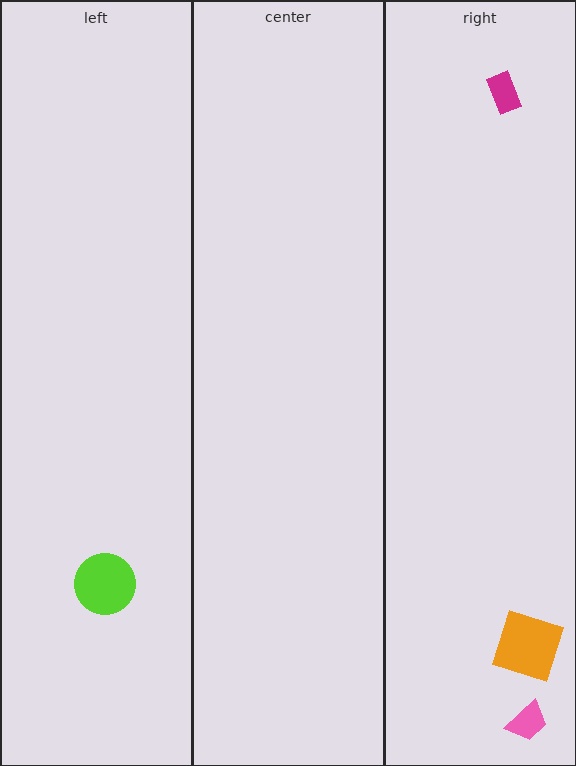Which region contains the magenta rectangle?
The right region.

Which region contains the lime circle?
The left region.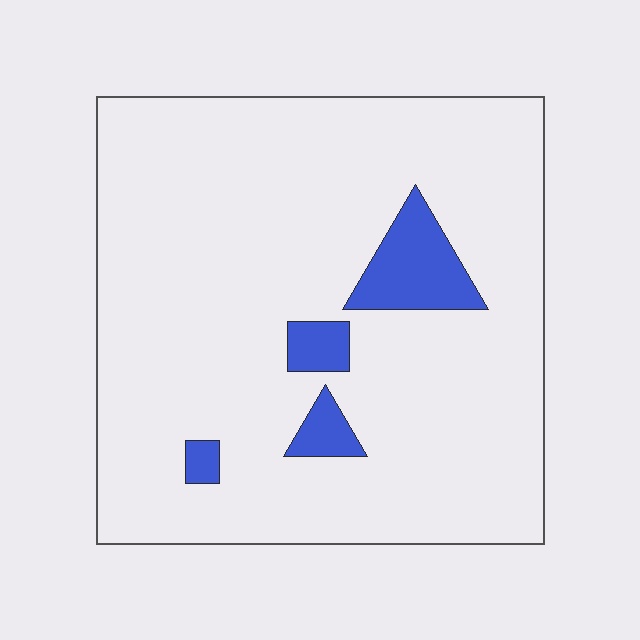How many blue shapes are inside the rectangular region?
4.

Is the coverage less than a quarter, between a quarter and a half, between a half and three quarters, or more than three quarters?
Less than a quarter.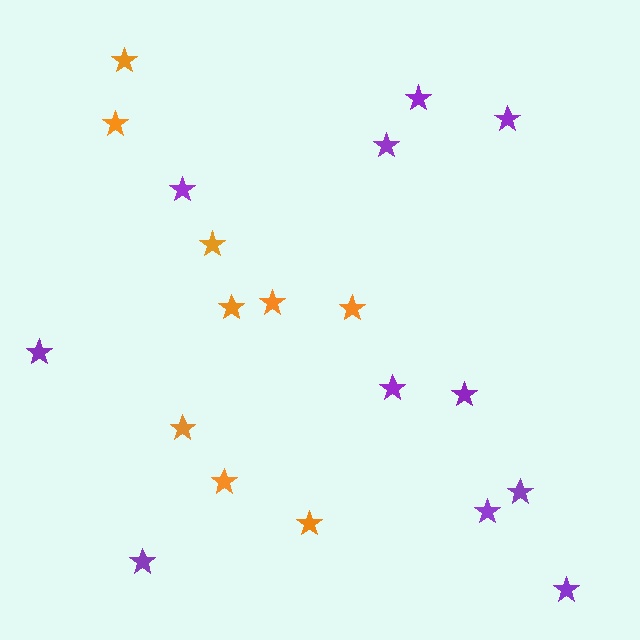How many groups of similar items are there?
There are 2 groups: one group of orange stars (9) and one group of purple stars (11).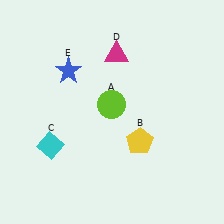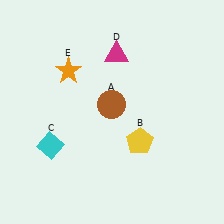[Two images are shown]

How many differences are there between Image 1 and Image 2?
There are 2 differences between the two images.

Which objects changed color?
A changed from lime to brown. E changed from blue to orange.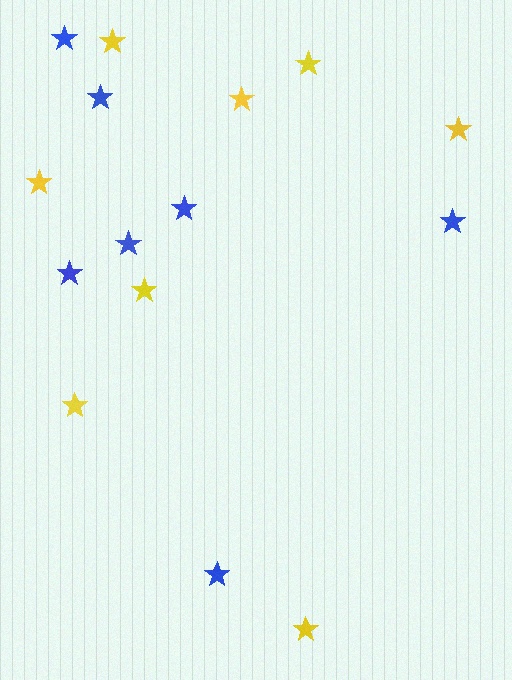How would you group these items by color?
There are 2 groups: one group of blue stars (7) and one group of yellow stars (8).